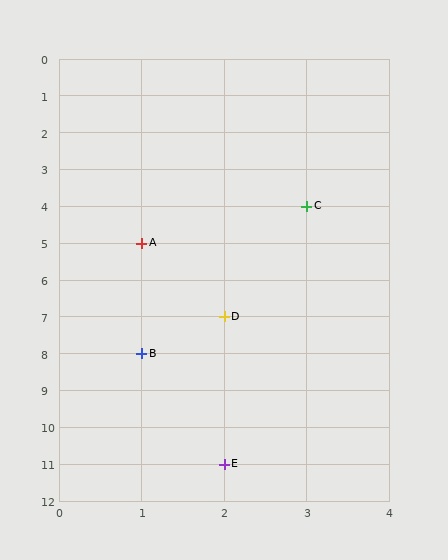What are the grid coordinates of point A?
Point A is at grid coordinates (1, 5).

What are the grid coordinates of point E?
Point E is at grid coordinates (2, 11).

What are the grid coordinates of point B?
Point B is at grid coordinates (1, 8).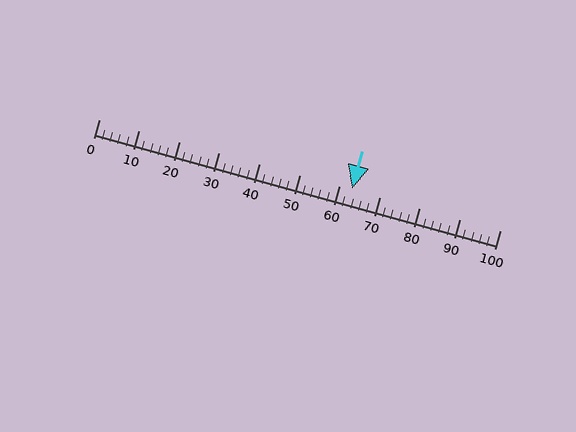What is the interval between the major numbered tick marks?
The major tick marks are spaced 10 units apart.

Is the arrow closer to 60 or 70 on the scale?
The arrow is closer to 60.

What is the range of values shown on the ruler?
The ruler shows values from 0 to 100.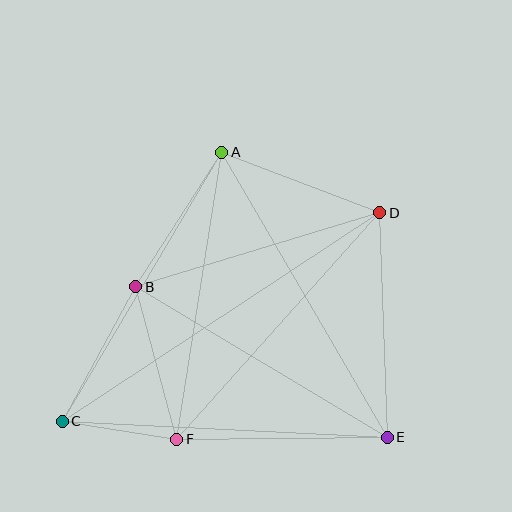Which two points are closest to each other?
Points C and F are closest to each other.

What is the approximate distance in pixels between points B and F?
The distance between B and F is approximately 158 pixels.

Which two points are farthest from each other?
Points C and D are farthest from each other.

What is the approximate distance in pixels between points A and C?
The distance between A and C is approximately 312 pixels.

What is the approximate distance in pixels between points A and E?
The distance between A and E is approximately 329 pixels.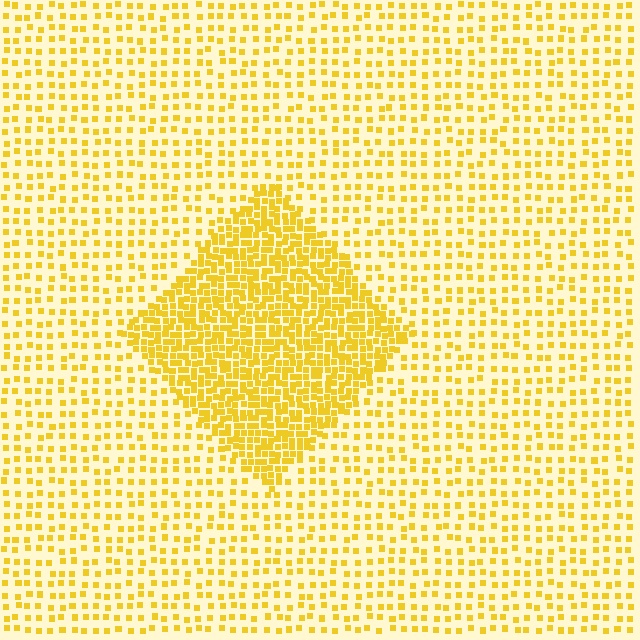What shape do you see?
I see a diamond.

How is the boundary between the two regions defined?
The boundary is defined by a change in element density (approximately 2.6x ratio). All elements are the same color, size, and shape.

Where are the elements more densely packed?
The elements are more densely packed inside the diamond boundary.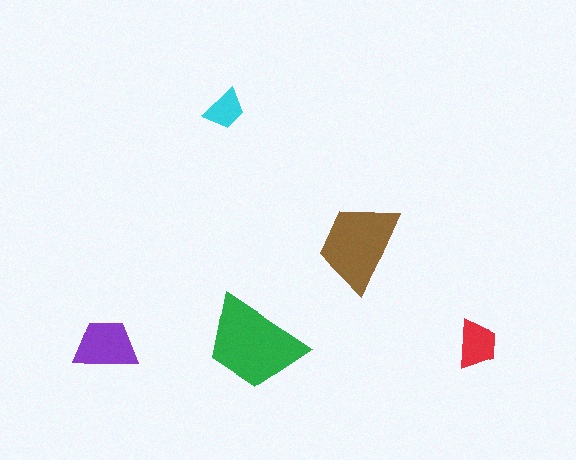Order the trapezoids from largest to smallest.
the green one, the brown one, the purple one, the red one, the cyan one.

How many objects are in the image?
There are 5 objects in the image.